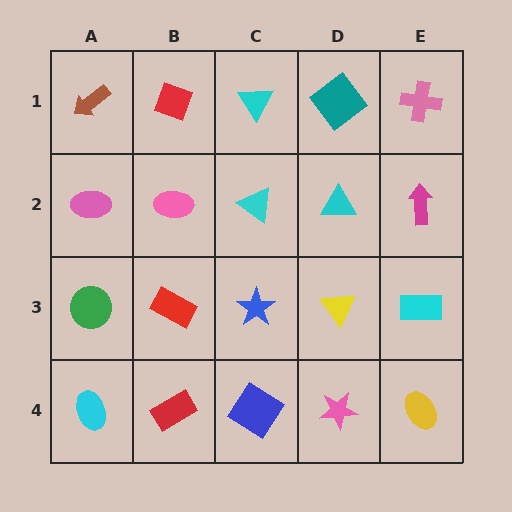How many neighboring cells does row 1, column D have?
3.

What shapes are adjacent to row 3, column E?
A magenta arrow (row 2, column E), a yellow ellipse (row 4, column E), a yellow triangle (row 3, column D).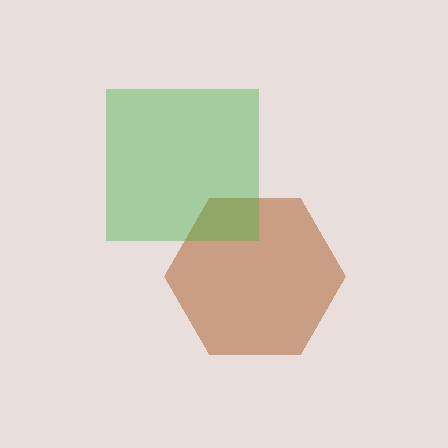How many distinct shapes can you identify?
There are 2 distinct shapes: a brown hexagon, a green square.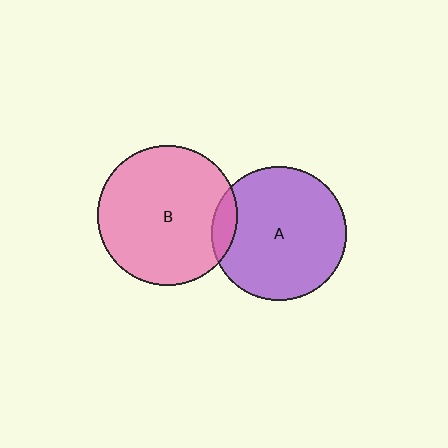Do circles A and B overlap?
Yes.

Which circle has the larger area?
Circle B (pink).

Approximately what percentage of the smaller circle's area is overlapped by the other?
Approximately 10%.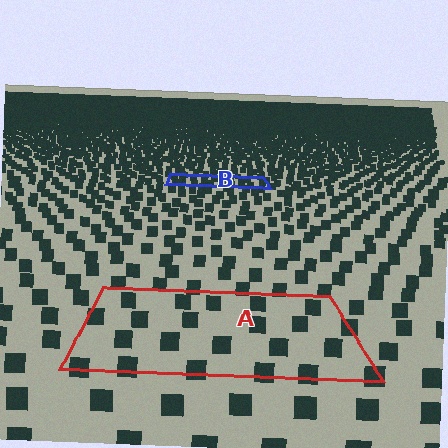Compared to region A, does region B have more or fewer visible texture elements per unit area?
Region B has more texture elements per unit area — they are packed more densely because it is farther away.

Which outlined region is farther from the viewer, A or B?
Region B is farther from the viewer — the texture elements inside it appear smaller and more densely packed.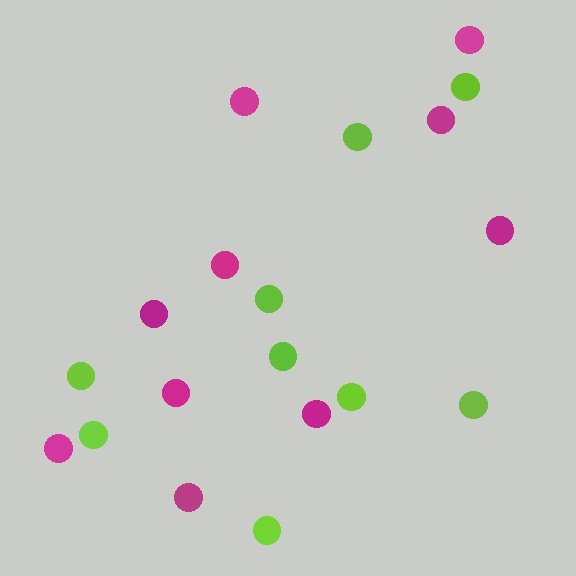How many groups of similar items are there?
There are 2 groups: one group of lime circles (9) and one group of magenta circles (10).